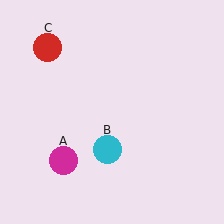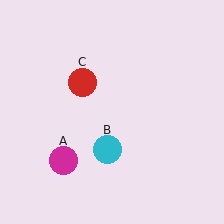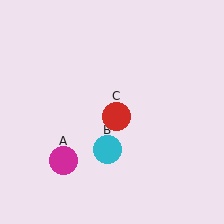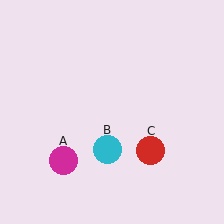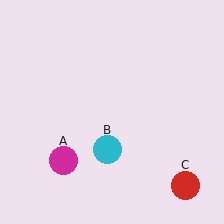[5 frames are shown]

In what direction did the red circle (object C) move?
The red circle (object C) moved down and to the right.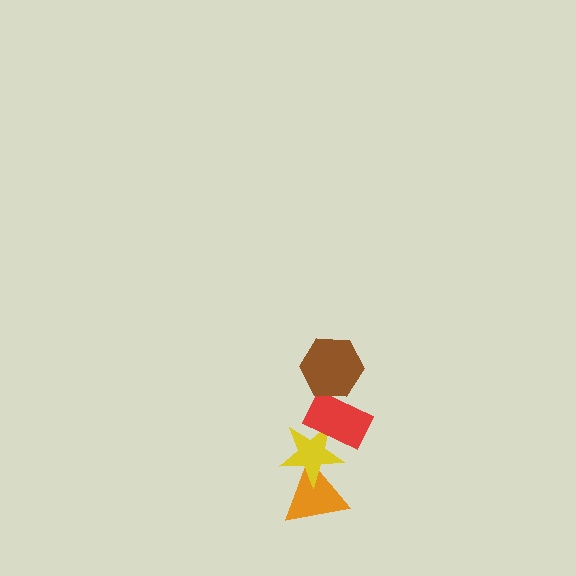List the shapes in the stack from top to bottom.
From top to bottom: the brown hexagon, the red rectangle, the yellow star, the orange triangle.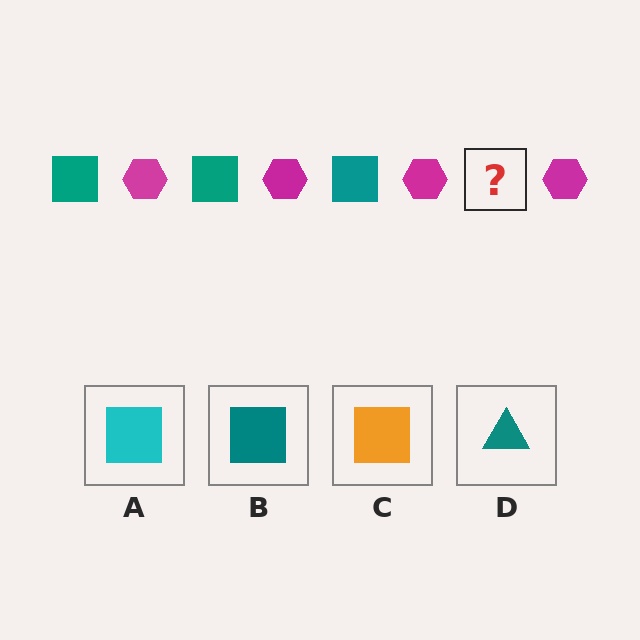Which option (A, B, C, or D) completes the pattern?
B.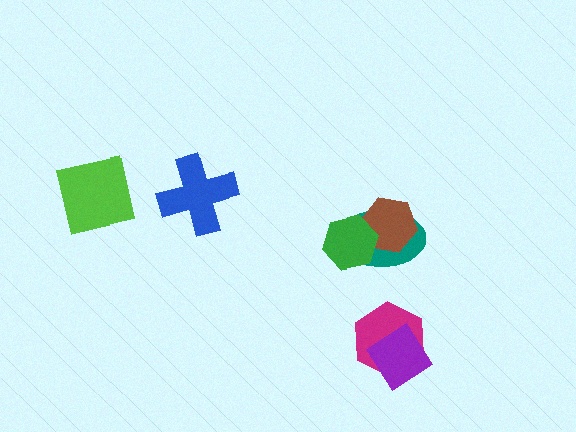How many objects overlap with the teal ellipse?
2 objects overlap with the teal ellipse.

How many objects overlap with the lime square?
0 objects overlap with the lime square.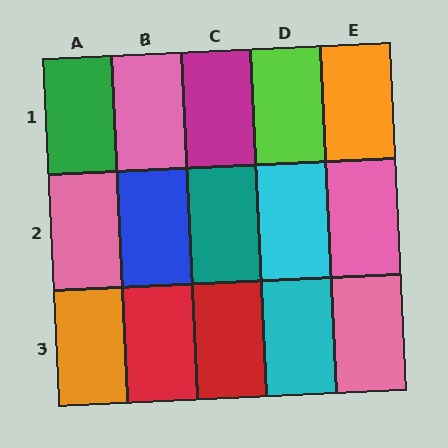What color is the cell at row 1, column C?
Magenta.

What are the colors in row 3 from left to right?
Orange, red, red, cyan, pink.